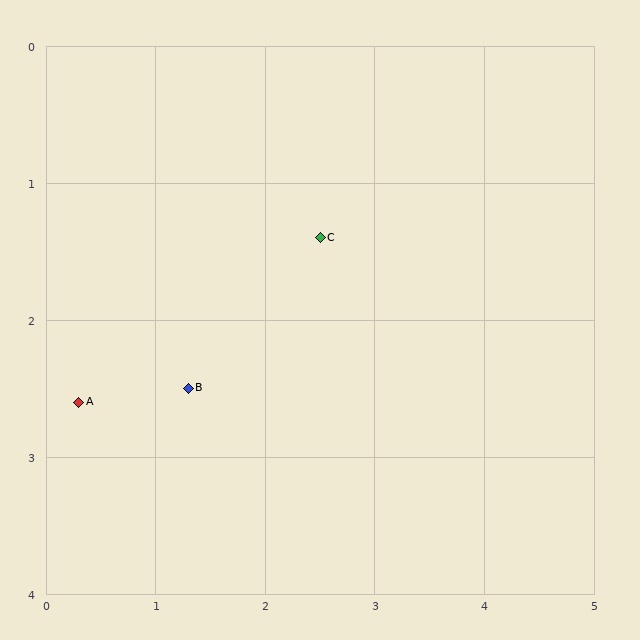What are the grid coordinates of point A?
Point A is at approximately (0.3, 2.6).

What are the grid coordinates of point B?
Point B is at approximately (1.3, 2.5).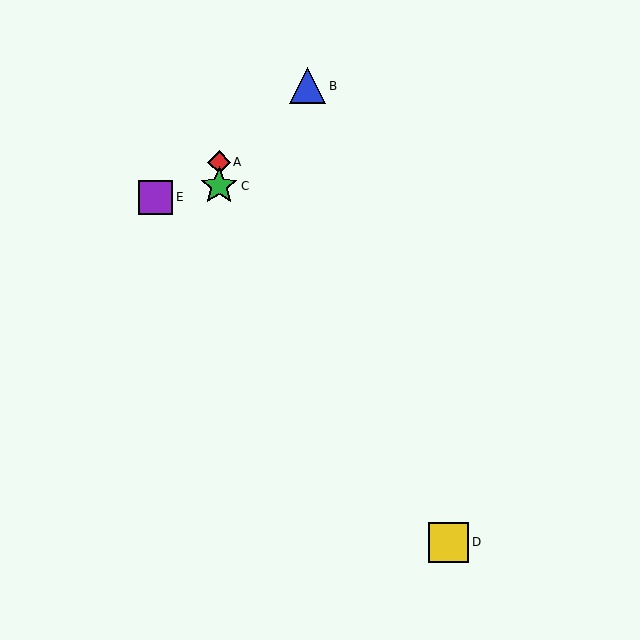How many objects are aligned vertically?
2 objects (A, C) are aligned vertically.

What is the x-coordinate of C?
Object C is at x≈219.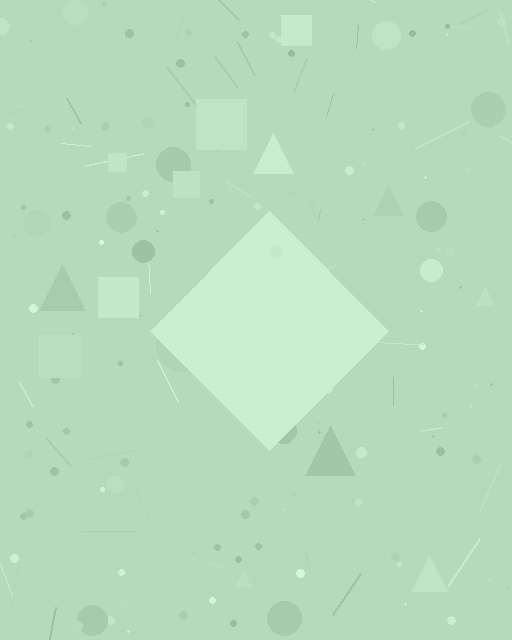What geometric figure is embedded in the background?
A diamond is embedded in the background.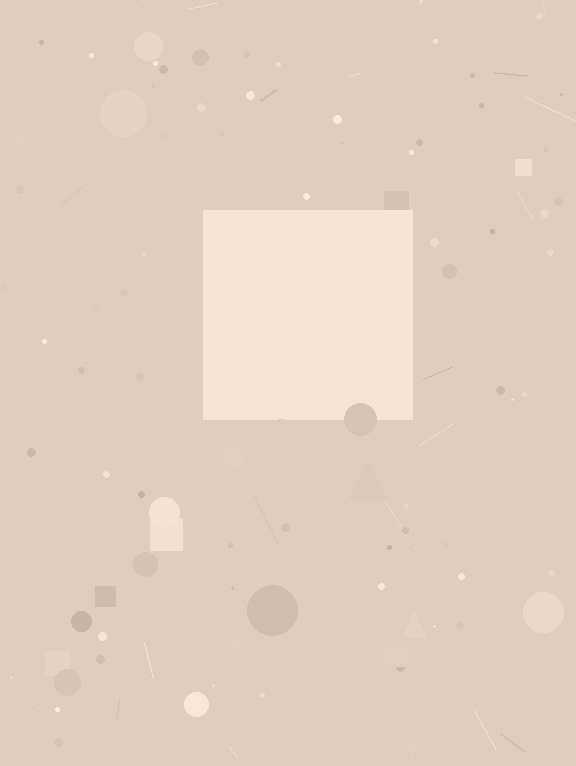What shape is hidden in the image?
A square is hidden in the image.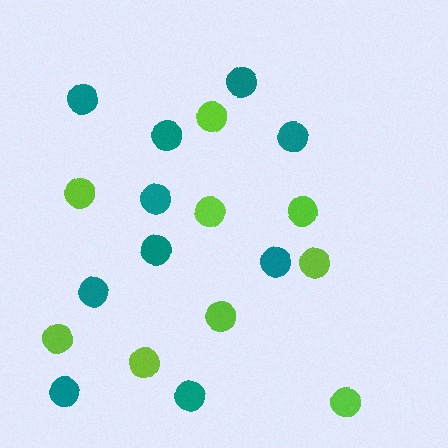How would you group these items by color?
There are 2 groups: one group of lime circles (9) and one group of teal circles (10).